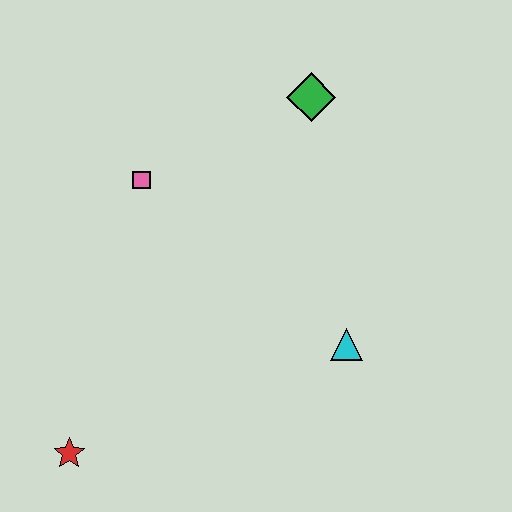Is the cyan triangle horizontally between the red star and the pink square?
No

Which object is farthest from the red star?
The green diamond is farthest from the red star.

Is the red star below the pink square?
Yes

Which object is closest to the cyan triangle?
The green diamond is closest to the cyan triangle.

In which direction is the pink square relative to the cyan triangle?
The pink square is to the left of the cyan triangle.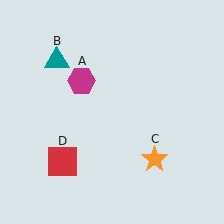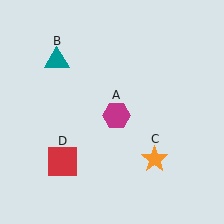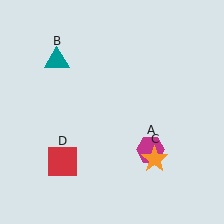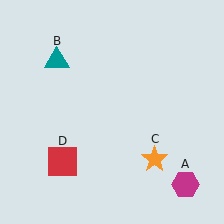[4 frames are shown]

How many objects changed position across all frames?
1 object changed position: magenta hexagon (object A).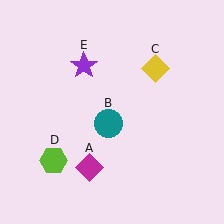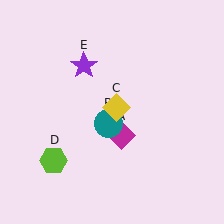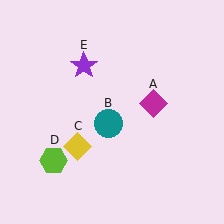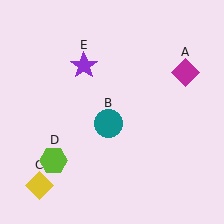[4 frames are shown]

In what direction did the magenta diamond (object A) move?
The magenta diamond (object A) moved up and to the right.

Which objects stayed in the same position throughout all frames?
Teal circle (object B) and lime hexagon (object D) and purple star (object E) remained stationary.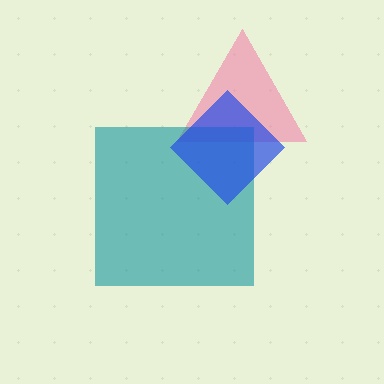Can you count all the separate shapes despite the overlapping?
Yes, there are 3 separate shapes.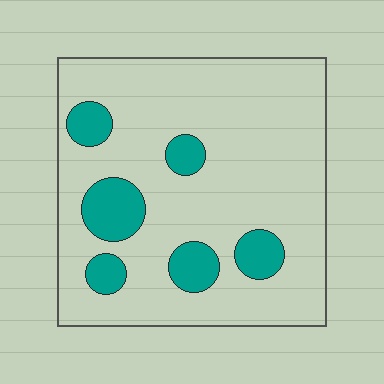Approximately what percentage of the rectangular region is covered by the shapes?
Approximately 15%.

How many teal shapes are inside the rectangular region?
6.